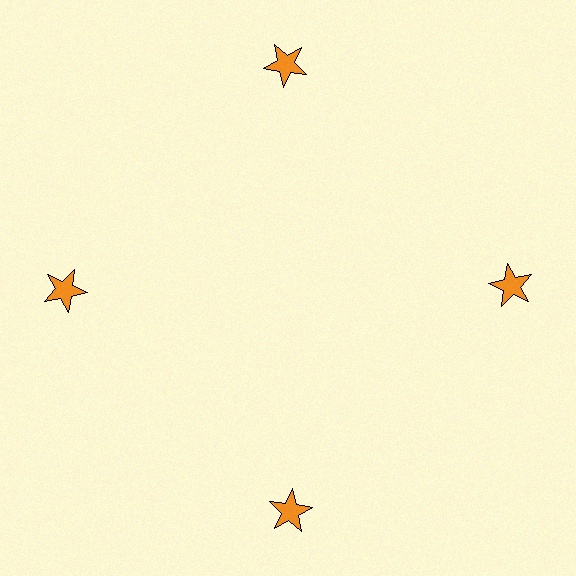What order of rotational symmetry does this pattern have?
This pattern has 4-fold rotational symmetry.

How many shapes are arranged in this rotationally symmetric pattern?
There are 4 shapes, arranged in 4 groups of 1.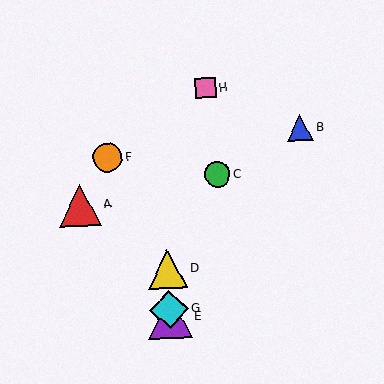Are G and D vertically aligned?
Yes, both are at x≈169.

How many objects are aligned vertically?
3 objects (D, E, G) are aligned vertically.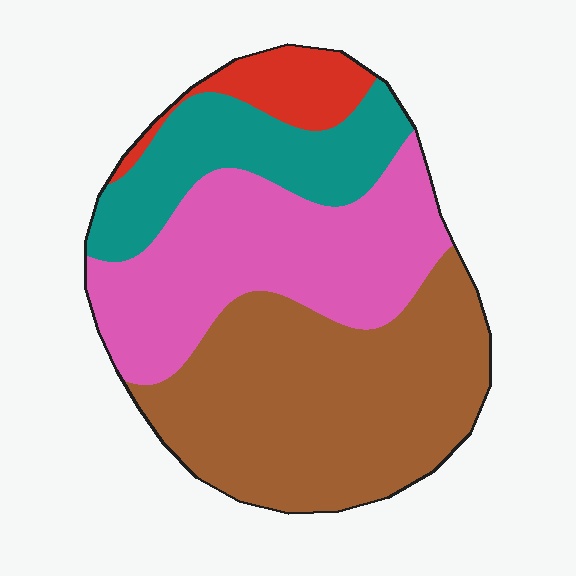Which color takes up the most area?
Brown, at roughly 40%.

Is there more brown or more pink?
Brown.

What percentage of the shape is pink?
Pink covers 32% of the shape.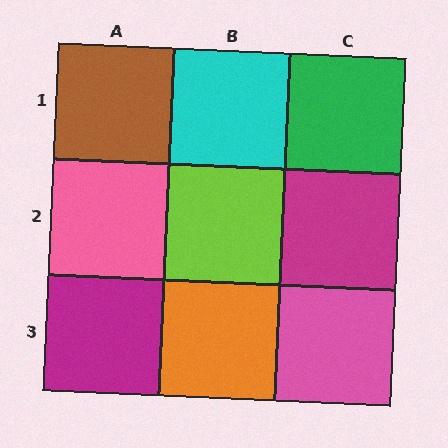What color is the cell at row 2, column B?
Lime.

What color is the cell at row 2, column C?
Magenta.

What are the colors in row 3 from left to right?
Magenta, orange, pink.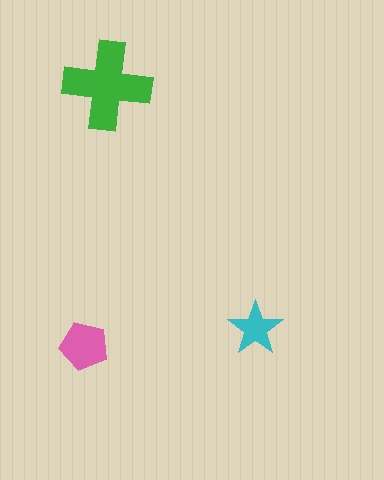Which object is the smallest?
The cyan star.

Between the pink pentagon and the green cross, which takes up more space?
The green cross.